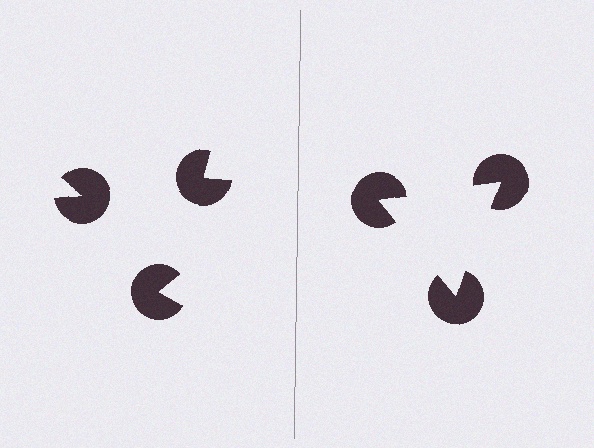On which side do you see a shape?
An illusory triangle appears on the right side. On the left side the wedge cuts are rotated, so no coherent shape forms.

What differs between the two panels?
The pac-man discs are positioned identically on both sides; only the wedge orientations differ. On the right they align to a triangle; on the left they are misaligned.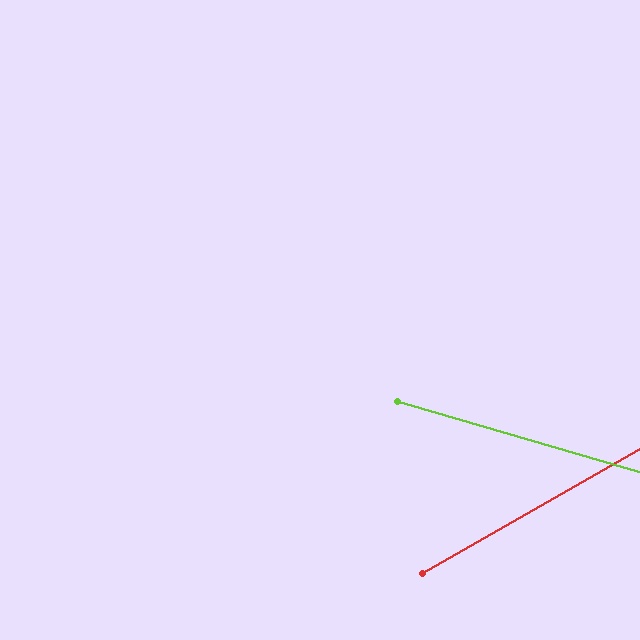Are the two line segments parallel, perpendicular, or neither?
Neither parallel nor perpendicular — they differ by about 46°.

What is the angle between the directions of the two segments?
Approximately 46 degrees.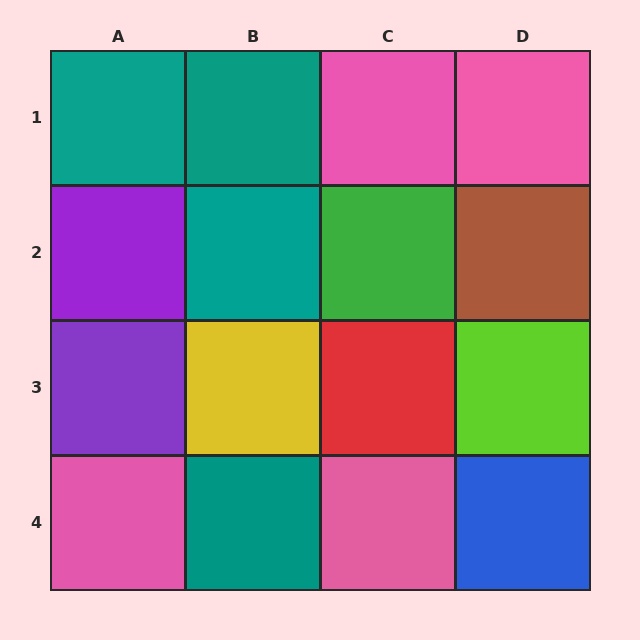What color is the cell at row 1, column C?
Pink.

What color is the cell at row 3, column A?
Purple.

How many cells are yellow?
1 cell is yellow.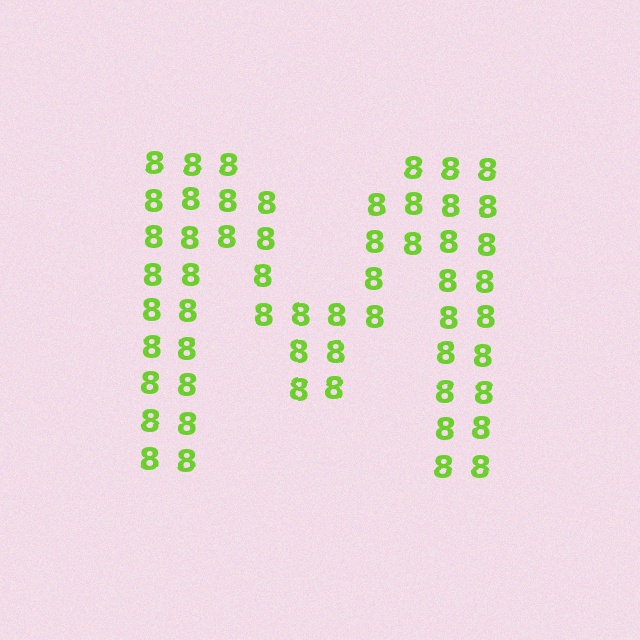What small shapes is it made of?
It is made of small digit 8's.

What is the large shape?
The large shape is the letter M.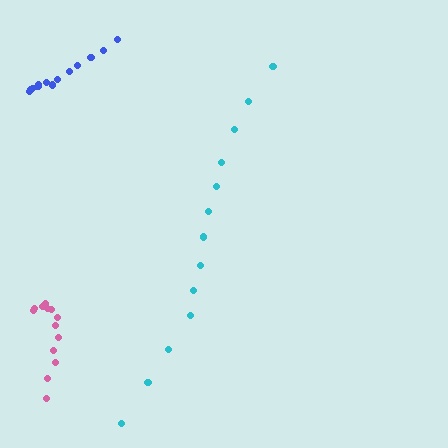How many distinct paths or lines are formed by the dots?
There are 3 distinct paths.